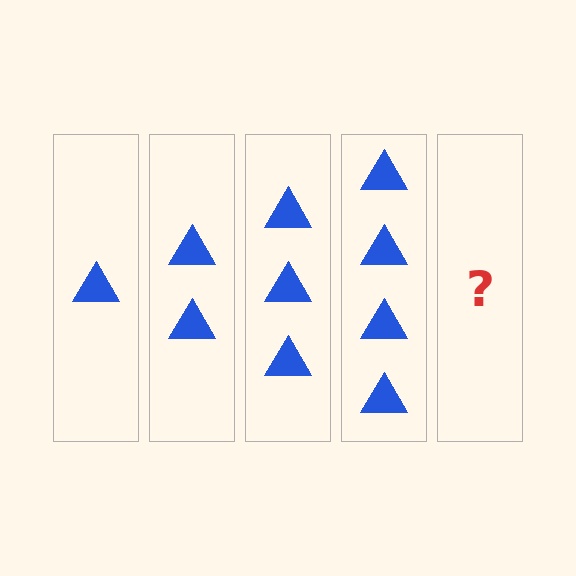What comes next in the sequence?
The next element should be 5 triangles.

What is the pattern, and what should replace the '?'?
The pattern is that each step adds one more triangle. The '?' should be 5 triangles.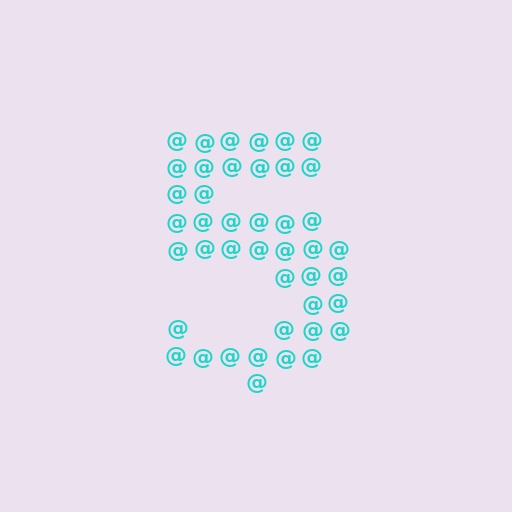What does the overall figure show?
The overall figure shows the digit 5.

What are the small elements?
The small elements are at signs.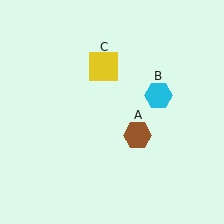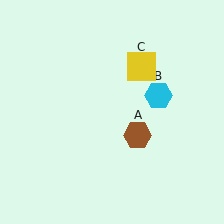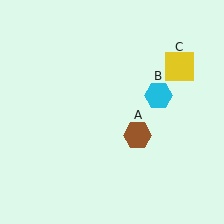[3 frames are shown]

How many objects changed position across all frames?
1 object changed position: yellow square (object C).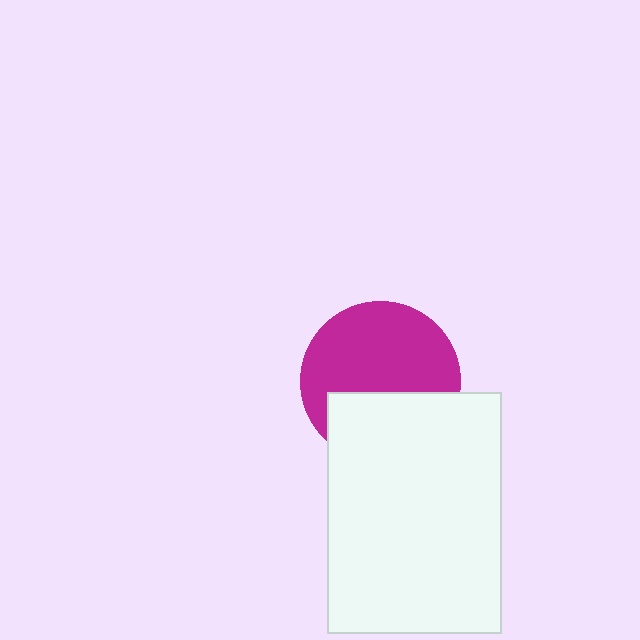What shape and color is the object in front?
The object in front is a white rectangle.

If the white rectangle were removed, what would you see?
You would see the complete magenta circle.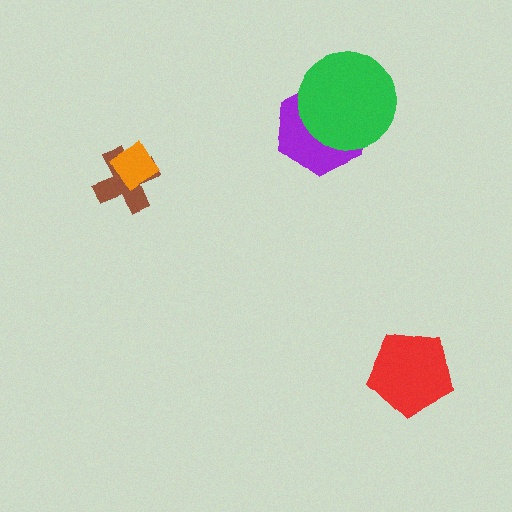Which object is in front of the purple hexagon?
The green circle is in front of the purple hexagon.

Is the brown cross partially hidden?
Yes, it is partially covered by another shape.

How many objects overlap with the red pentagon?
0 objects overlap with the red pentagon.